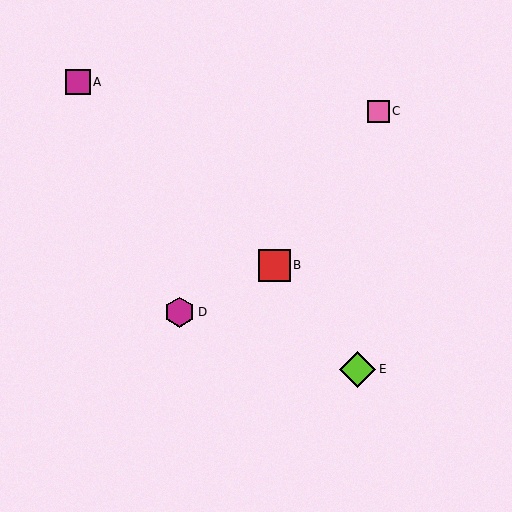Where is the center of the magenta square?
The center of the magenta square is at (78, 82).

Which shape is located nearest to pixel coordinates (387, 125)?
The pink square (labeled C) at (379, 111) is nearest to that location.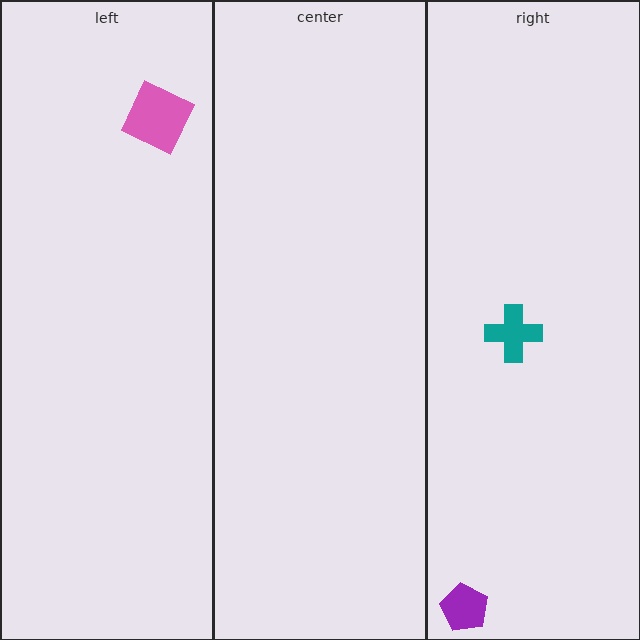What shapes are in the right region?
The purple pentagon, the teal cross.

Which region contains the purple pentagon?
The right region.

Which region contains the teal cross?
The right region.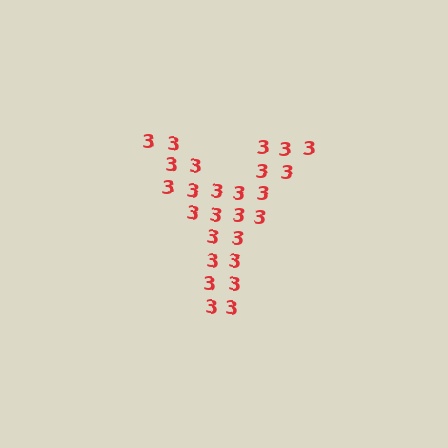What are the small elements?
The small elements are digit 3's.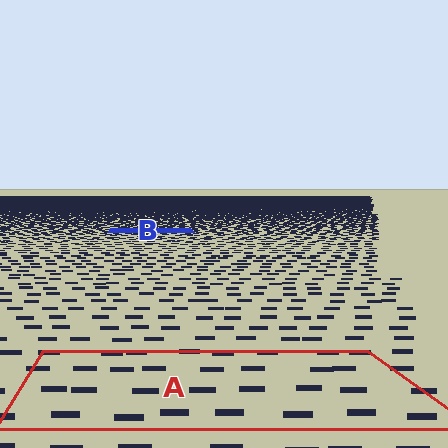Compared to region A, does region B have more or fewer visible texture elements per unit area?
Region B has more texture elements per unit area — they are packed more densely because it is farther away.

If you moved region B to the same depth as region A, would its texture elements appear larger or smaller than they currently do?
They would appear larger. At a closer depth, the same texture elements are projected at a bigger on-screen size.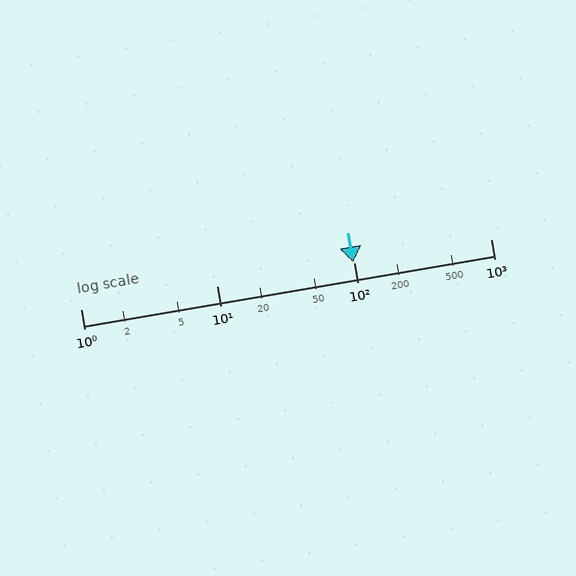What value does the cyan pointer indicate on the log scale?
The pointer indicates approximately 98.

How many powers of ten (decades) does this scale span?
The scale spans 3 decades, from 1 to 1000.